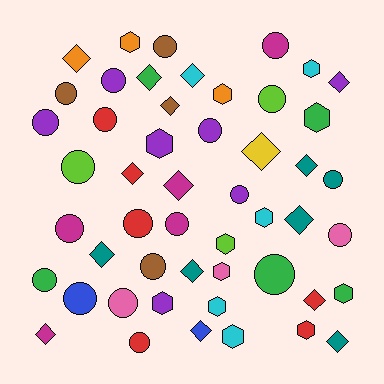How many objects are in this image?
There are 50 objects.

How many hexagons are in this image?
There are 13 hexagons.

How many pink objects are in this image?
There are 3 pink objects.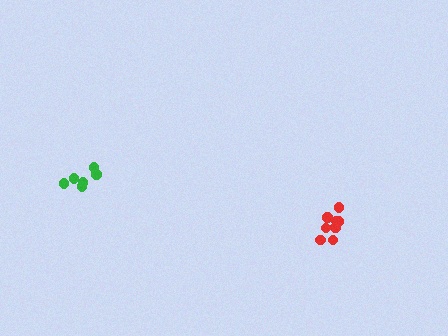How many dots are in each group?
Group 1: 8 dots, Group 2: 6 dots (14 total).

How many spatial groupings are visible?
There are 2 spatial groupings.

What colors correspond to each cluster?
The clusters are colored: red, green.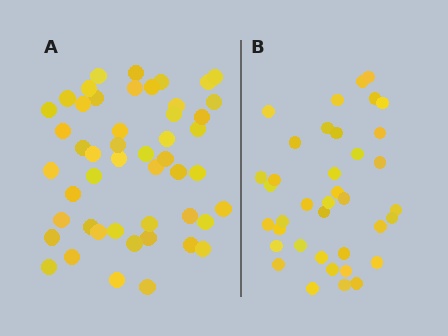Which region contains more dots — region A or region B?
Region A (the left region) has more dots.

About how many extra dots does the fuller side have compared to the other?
Region A has roughly 12 or so more dots than region B.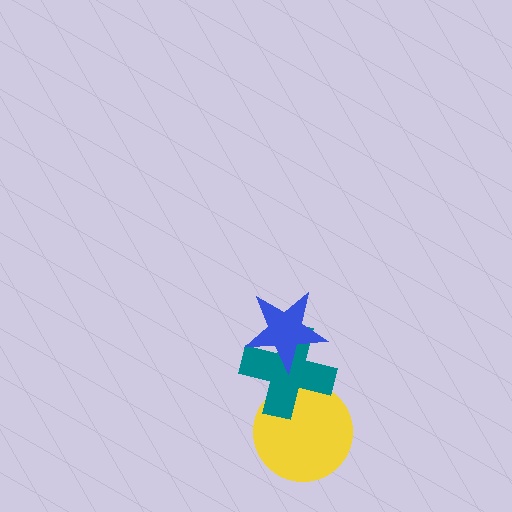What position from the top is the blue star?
The blue star is 1st from the top.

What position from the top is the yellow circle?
The yellow circle is 3rd from the top.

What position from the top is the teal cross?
The teal cross is 2nd from the top.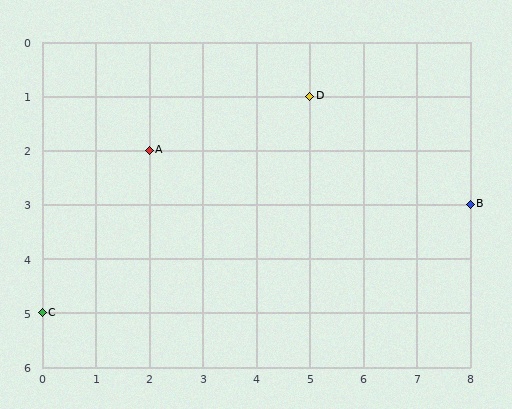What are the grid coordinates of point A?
Point A is at grid coordinates (2, 2).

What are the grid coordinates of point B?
Point B is at grid coordinates (8, 3).